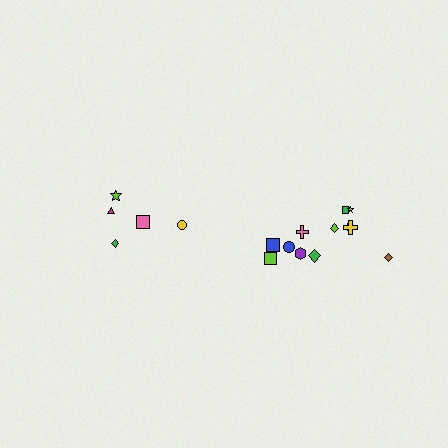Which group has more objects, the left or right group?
The right group.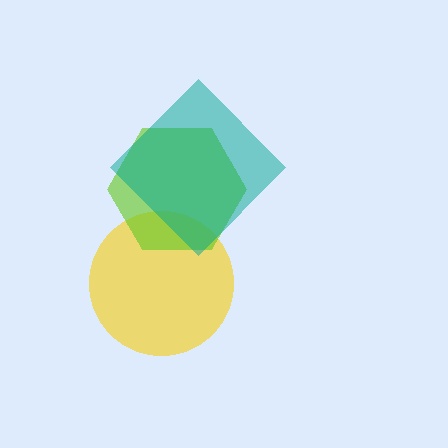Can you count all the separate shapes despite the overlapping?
Yes, there are 3 separate shapes.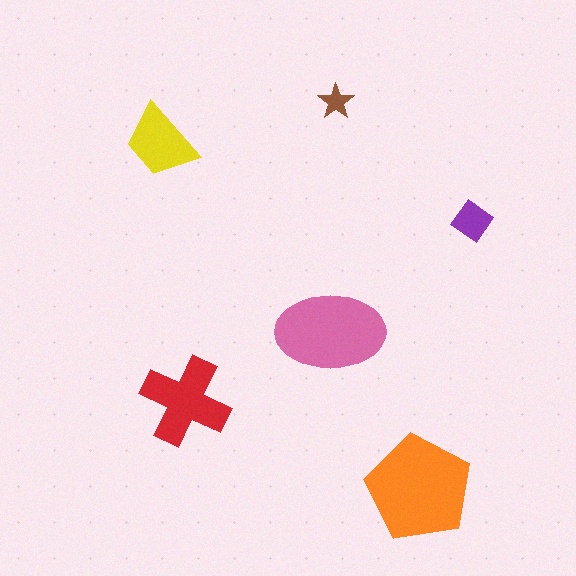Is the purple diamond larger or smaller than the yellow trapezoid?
Smaller.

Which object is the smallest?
The brown star.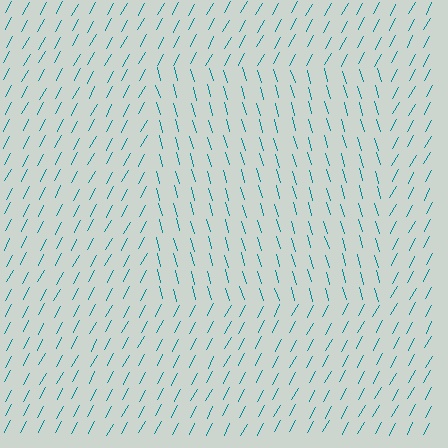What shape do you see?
I see a rectangle.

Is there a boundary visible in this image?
Yes, there is a texture boundary formed by a change in line orientation.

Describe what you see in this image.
The image is filled with small teal line segments. A rectangle region in the image has lines oriented differently from the surrounding lines, creating a visible texture boundary.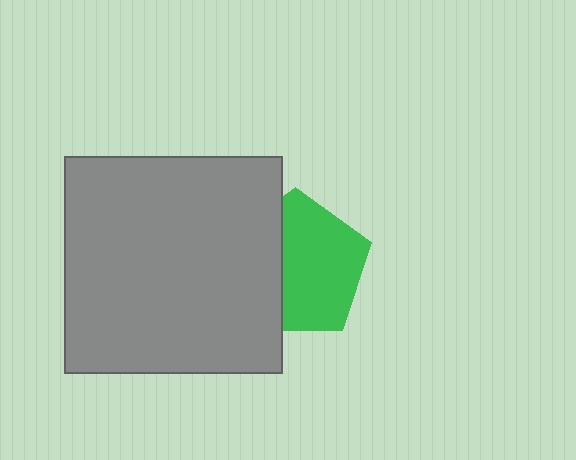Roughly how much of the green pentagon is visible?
About half of it is visible (roughly 62%).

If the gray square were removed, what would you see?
You would see the complete green pentagon.